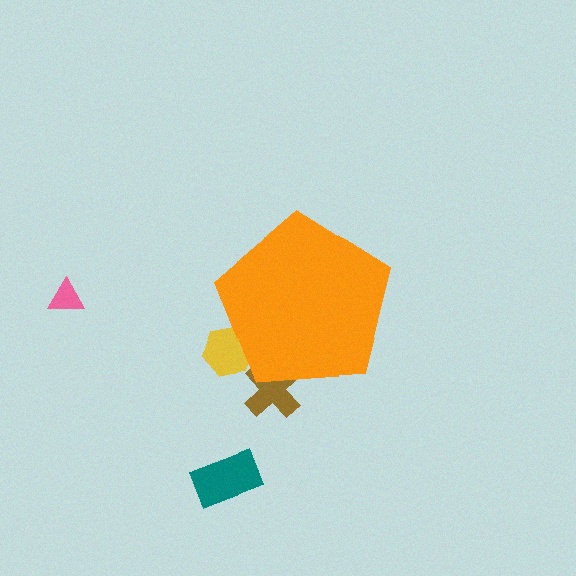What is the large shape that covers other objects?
An orange pentagon.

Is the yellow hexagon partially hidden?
Yes, the yellow hexagon is partially hidden behind the orange pentagon.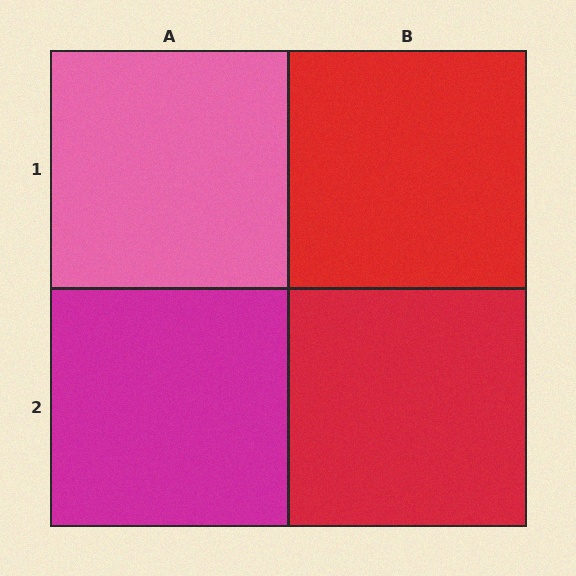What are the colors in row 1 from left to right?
Pink, red.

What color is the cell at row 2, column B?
Red.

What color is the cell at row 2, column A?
Magenta.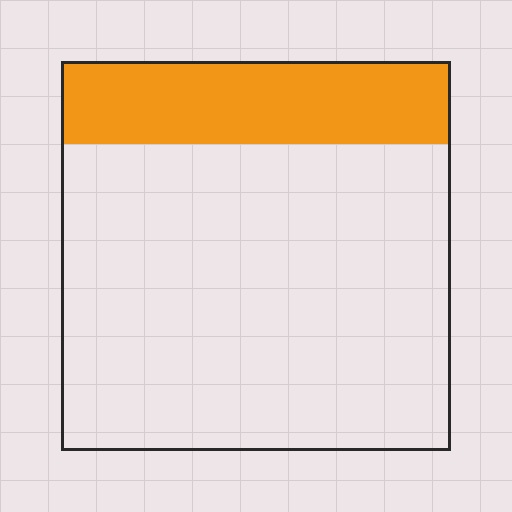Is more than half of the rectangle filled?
No.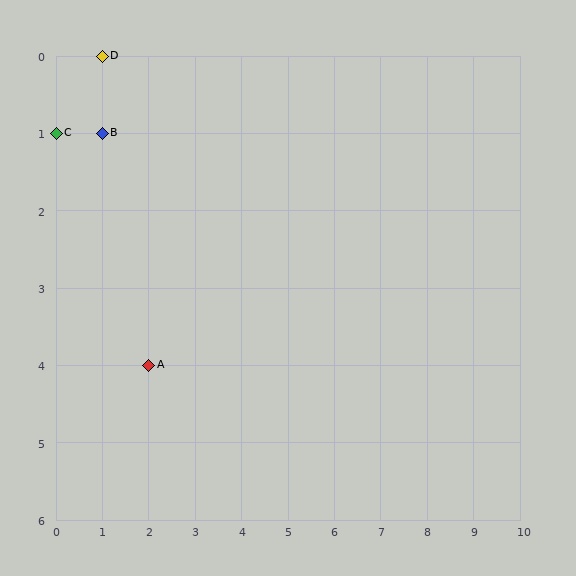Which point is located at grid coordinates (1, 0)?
Point D is at (1, 0).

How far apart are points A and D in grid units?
Points A and D are 1 column and 4 rows apart (about 4.1 grid units diagonally).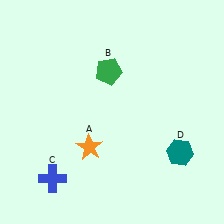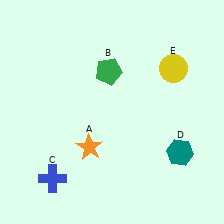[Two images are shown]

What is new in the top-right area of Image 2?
A yellow circle (E) was added in the top-right area of Image 2.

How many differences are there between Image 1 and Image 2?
There is 1 difference between the two images.